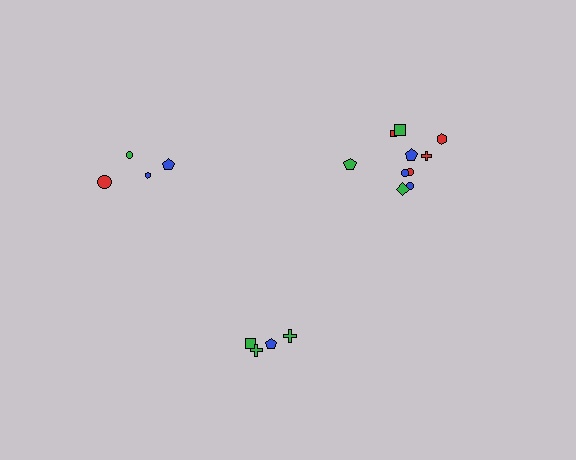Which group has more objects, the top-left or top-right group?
The top-right group.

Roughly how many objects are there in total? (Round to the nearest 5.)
Roughly 20 objects in total.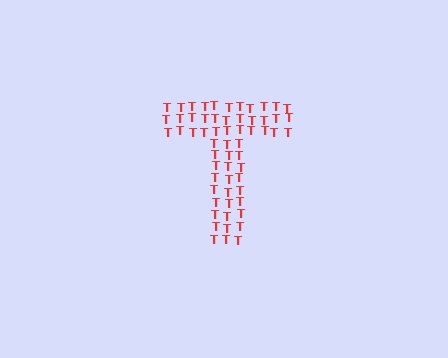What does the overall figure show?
The overall figure shows the letter T.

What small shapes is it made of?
It is made of small letter T's.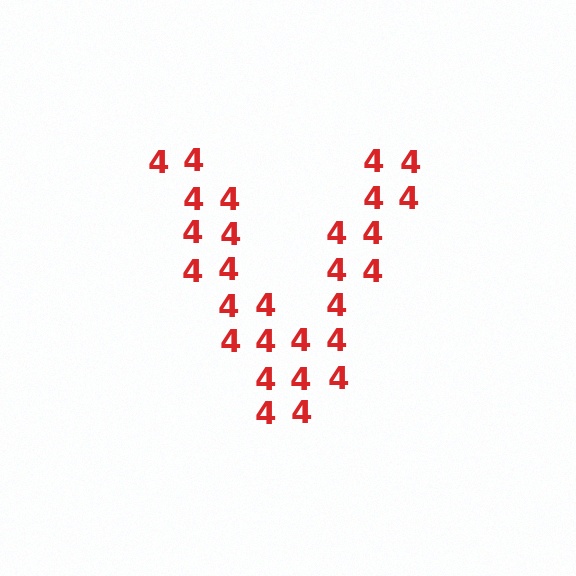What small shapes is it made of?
It is made of small digit 4's.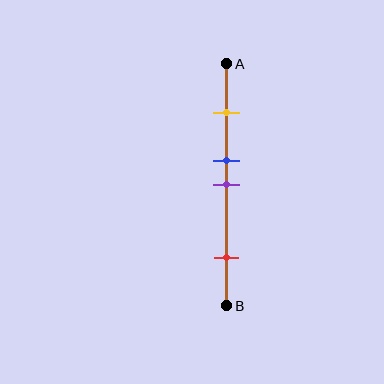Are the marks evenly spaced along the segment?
No, the marks are not evenly spaced.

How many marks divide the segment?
There are 4 marks dividing the segment.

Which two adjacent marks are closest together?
The blue and purple marks are the closest adjacent pair.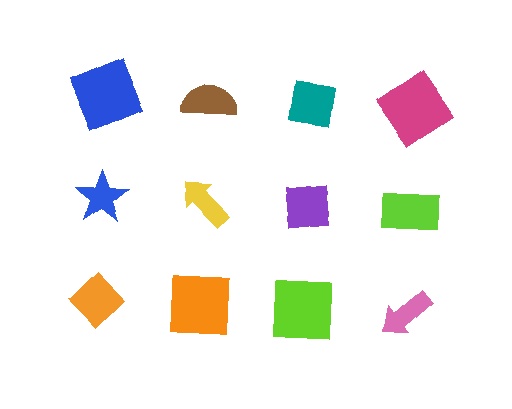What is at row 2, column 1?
A blue star.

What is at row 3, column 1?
An orange diamond.